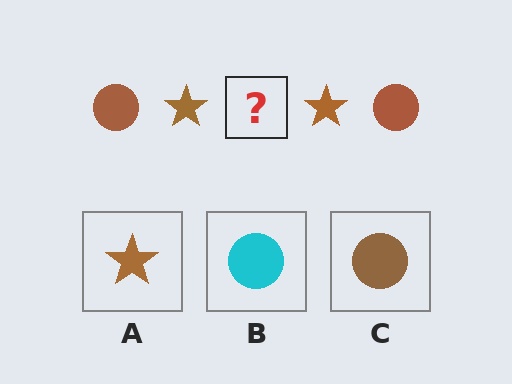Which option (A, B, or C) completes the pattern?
C.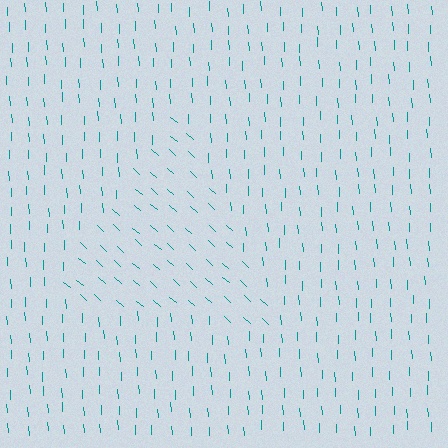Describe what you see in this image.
The image is filled with small teal line segments. A triangle region in the image has lines oriented differently from the surrounding lines, creating a visible texture boundary.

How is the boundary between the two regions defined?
The boundary is defined purely by a change in line orientation (approximately 45 degrees difference). All lines are the same color and thickness.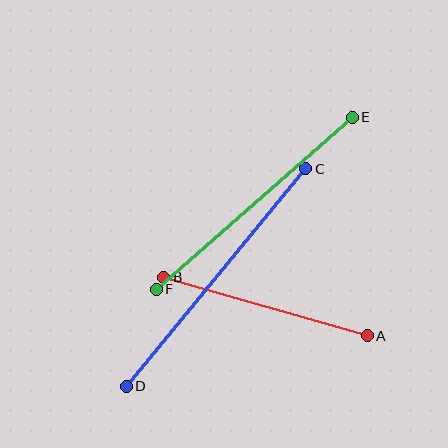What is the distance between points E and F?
The distance is approximately 261 pixels.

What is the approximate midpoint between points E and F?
The midpoint is at approximately (254, 203) pixels.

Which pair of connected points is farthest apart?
Points C and D are farthest apart.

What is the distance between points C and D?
The distance is approximately 282 pixels.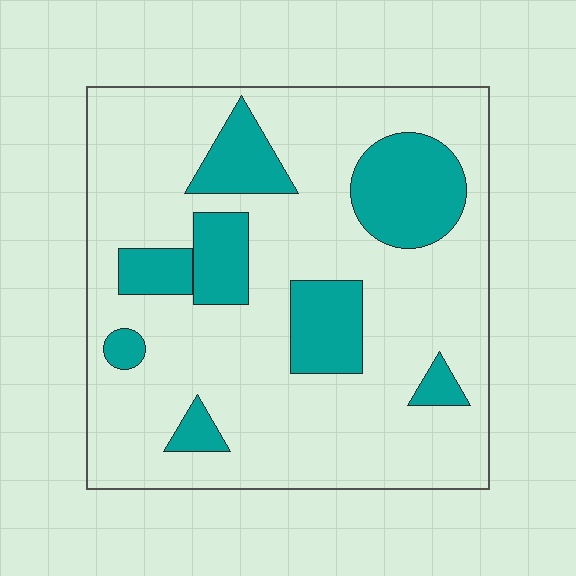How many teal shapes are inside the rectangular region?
8.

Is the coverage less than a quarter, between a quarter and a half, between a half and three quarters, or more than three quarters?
Less than a quarter.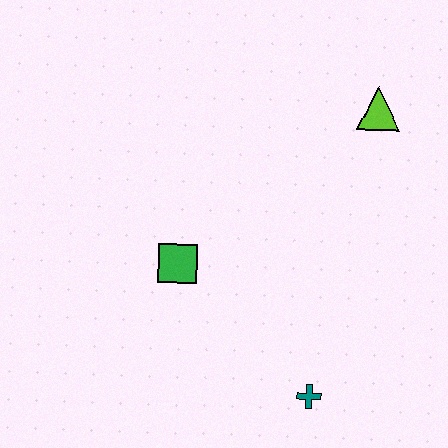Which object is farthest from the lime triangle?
The teal cross is farthest from the lime triangle.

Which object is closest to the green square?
The teal cross is closest to the green square.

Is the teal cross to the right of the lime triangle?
No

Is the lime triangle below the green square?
No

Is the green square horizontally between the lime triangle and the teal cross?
No